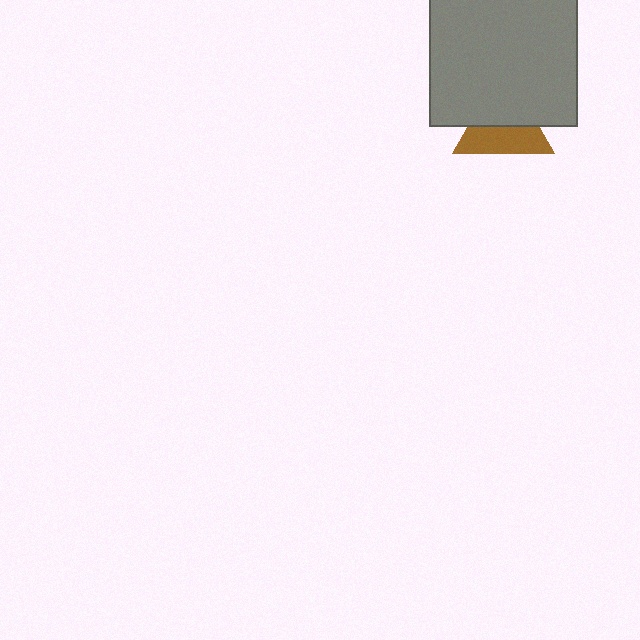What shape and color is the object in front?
The object in front is a gray square.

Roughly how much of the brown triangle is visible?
About half of it is visible (roughly 50%).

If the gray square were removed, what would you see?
You would see the complete brown triangle.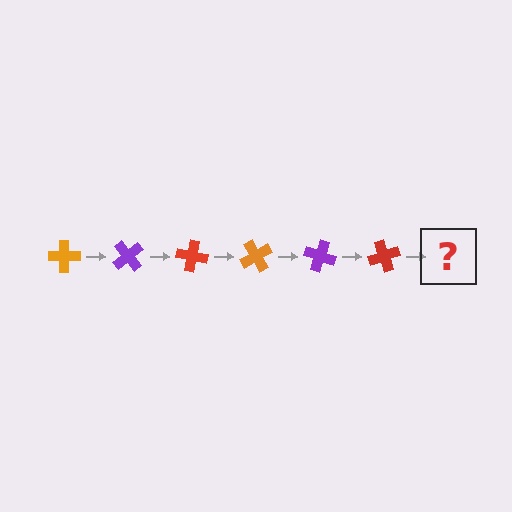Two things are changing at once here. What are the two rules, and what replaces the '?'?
The two rules are that it rotates 50 degrees each step and the color cycles through orange, purple, and red. The '?' should be an orange cross, rotated 300 degrees from the start.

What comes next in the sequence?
The next element should be an orange cross, rotated 300 degrees from the start.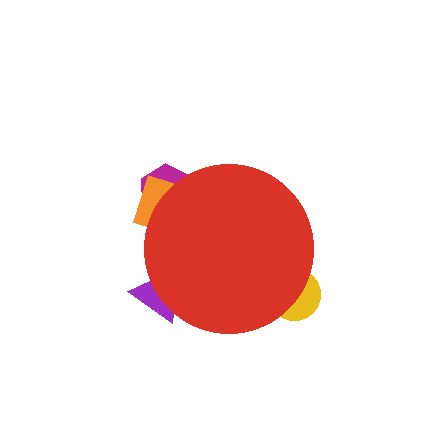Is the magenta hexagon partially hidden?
Yes, the magenta hexagon is partially hidden behind the red circle.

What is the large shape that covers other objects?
A red circle.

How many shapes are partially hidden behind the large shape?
4 shapes are partially hidden.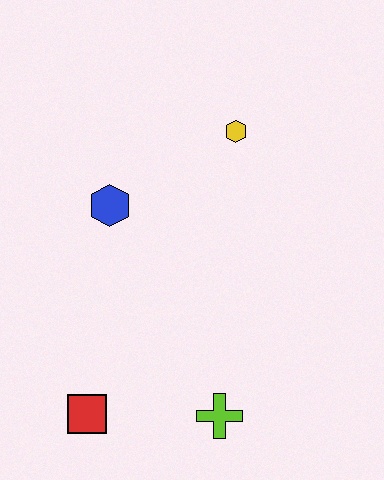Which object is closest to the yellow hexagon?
The blue hexagon is closest to the yellow hexagon.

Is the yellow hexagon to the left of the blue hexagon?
No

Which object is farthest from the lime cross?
The yellow hexagon is farthest from the lime cross.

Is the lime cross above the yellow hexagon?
No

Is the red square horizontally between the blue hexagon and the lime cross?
No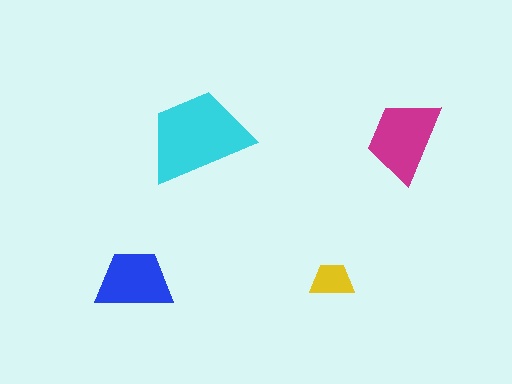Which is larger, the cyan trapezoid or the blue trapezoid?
The cyan one.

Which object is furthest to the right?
The magenta trapezoid is rightmost.